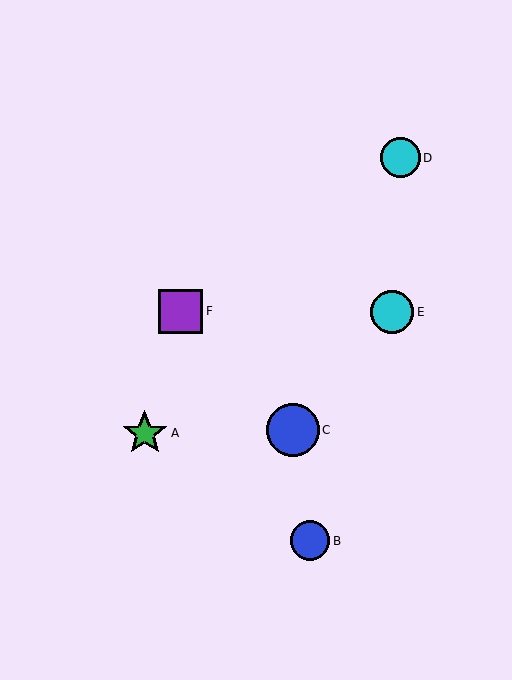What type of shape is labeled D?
Shape D is a cyan circle.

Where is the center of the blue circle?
The center of the blue circle is at (293, 430).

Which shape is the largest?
The blue circle (labeled C) is the largest.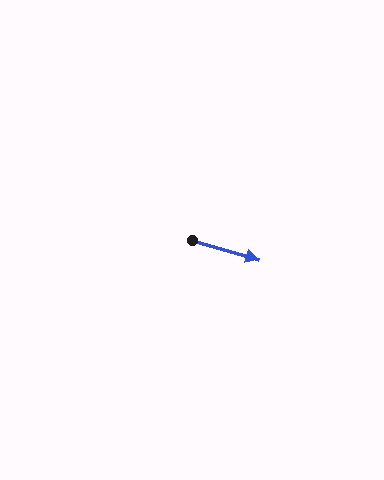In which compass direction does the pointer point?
East.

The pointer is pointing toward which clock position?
Roughly 4 o'clock.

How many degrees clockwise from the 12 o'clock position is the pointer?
Approximately 106 degrees.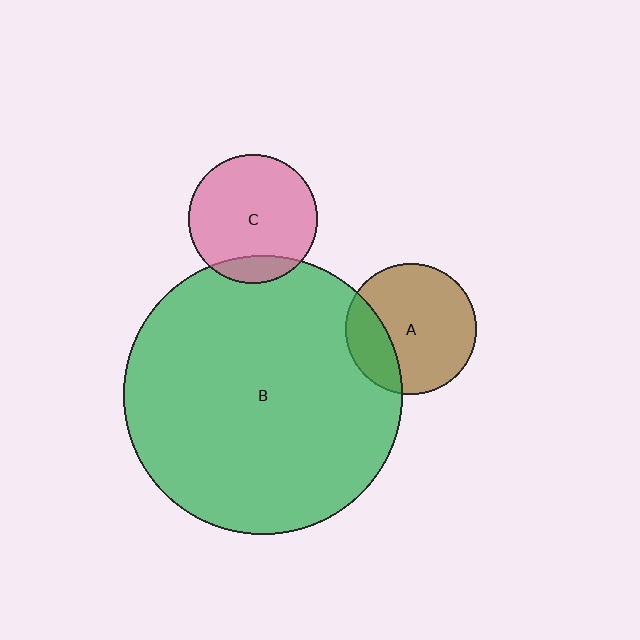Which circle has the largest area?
Circle B (green).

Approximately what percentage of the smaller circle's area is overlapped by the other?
Approximately 25%.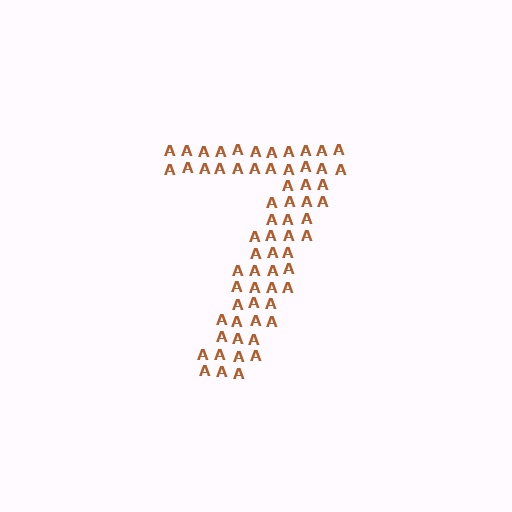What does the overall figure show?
The overall figure shows the digit 7.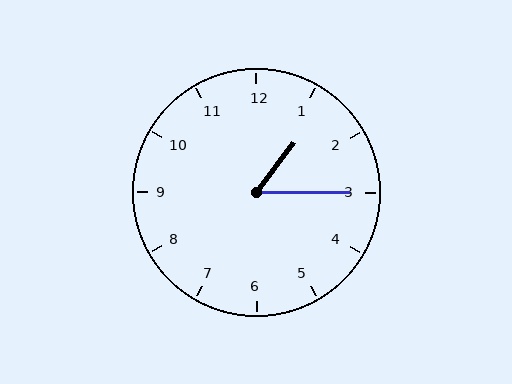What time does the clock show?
1:15.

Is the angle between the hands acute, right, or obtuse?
It is acute.